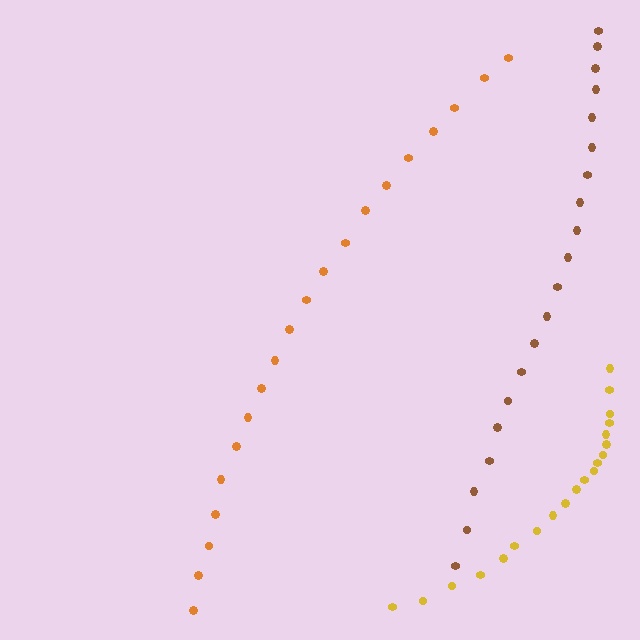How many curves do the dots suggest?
There are 3 distinct paths.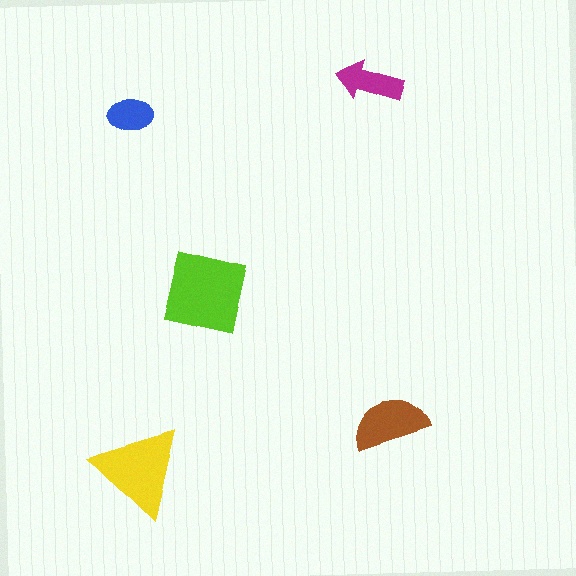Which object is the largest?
The lime square.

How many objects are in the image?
There are 5 objects in the image.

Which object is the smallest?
The blue ellipse.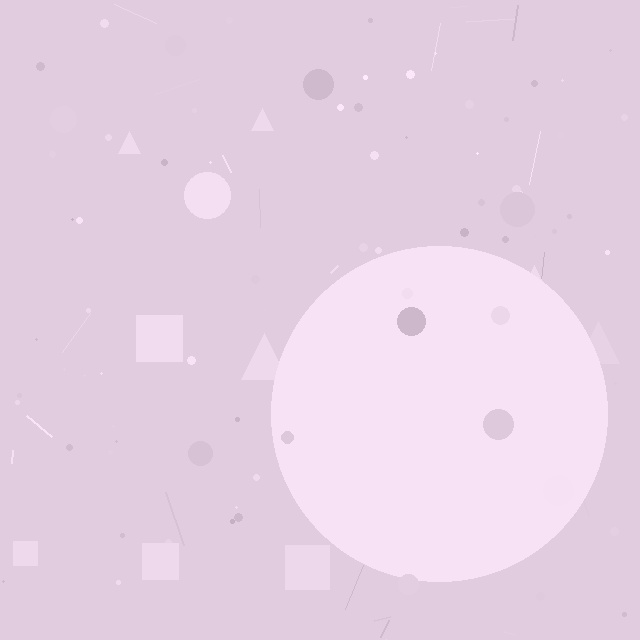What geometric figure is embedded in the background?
A circle is embedded in the background.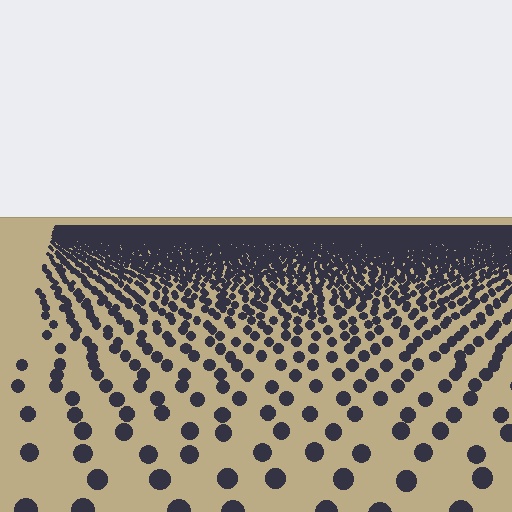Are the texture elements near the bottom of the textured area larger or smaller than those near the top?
Larger. Near the bottom, elements are closer to the viewer and appear at a bigger on-screen size.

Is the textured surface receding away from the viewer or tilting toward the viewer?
The surface is receding away from the viewer. Texture elements get smaller and denser toward the top.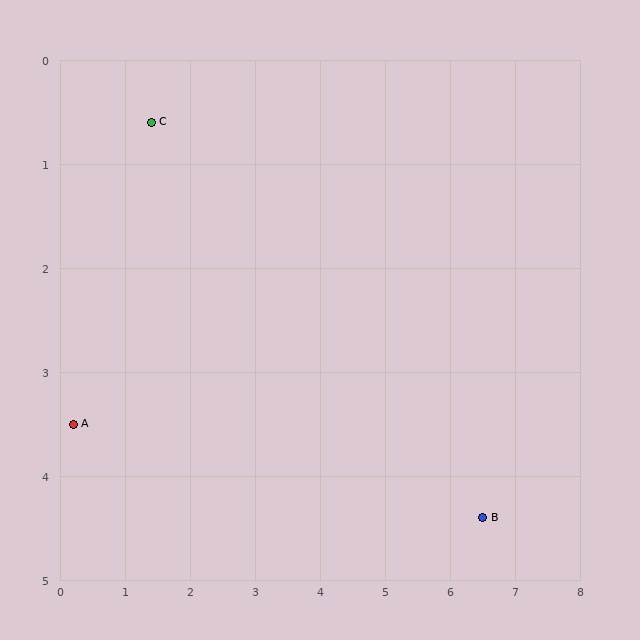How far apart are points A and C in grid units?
Points A and C are about 3.1 grid units apart.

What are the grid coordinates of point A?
Point A is at approximately (0.2, 3.5).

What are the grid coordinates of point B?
Point B is at approximately (6.5, 4.4).